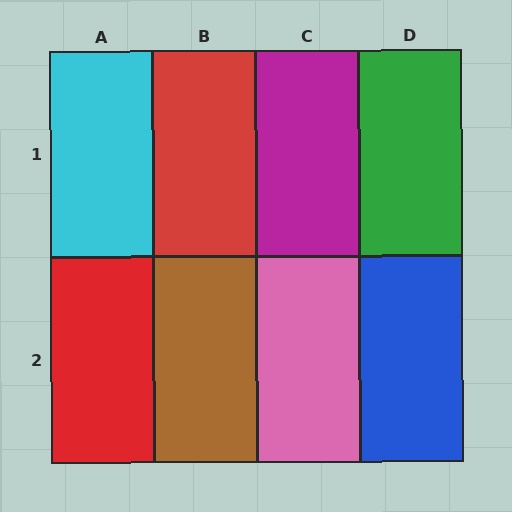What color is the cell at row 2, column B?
Brown.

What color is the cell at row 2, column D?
Blue.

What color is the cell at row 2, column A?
Red.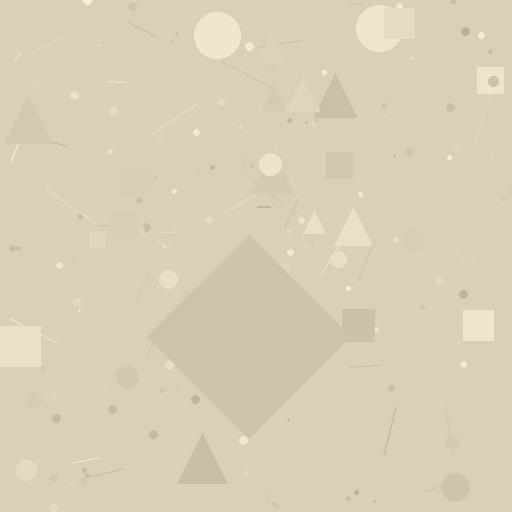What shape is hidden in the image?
A diamond is hidden in the image.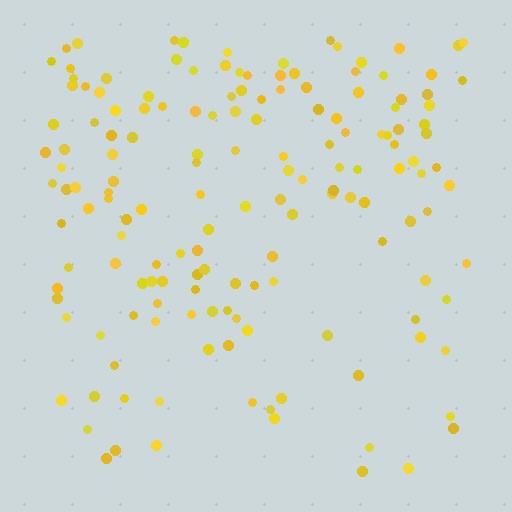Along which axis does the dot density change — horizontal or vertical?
Vertical.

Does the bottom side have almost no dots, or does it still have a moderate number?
Still a moderate number, just noticeably fewer than the top.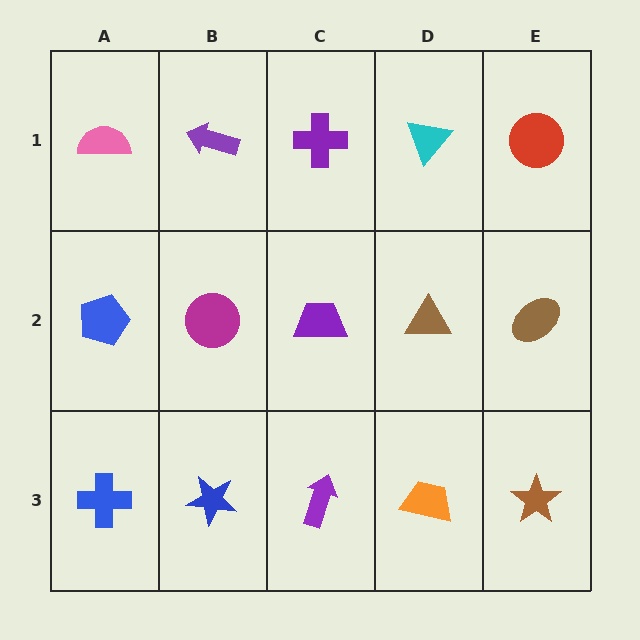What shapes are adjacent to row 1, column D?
A brown triangle (row 2, column D), a purple cross (row 1, column C), a red circle (row 1, column E).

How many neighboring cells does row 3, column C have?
3.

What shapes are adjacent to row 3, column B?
A magenta circle (row 2, column B), a blue cross (row 3, column A), a purple arrow (row 3, column C).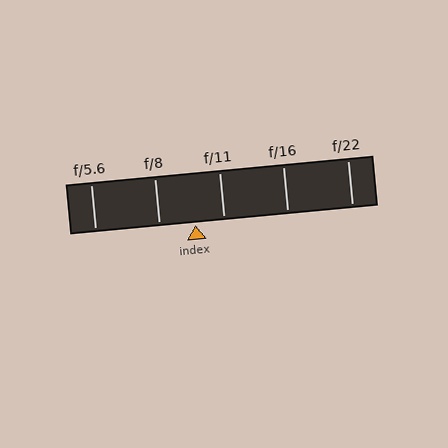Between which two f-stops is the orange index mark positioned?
The index mark is between f/8 and f/11.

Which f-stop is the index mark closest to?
The index mark is closest to f/11.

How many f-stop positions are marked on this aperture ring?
There are 5 f-stop positions marked.